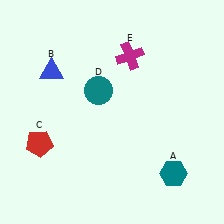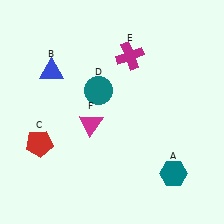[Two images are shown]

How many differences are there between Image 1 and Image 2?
There is 1 difference between the two images.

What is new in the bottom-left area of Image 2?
A magenta triangle (F) was added in the bottom-left area of Image 2.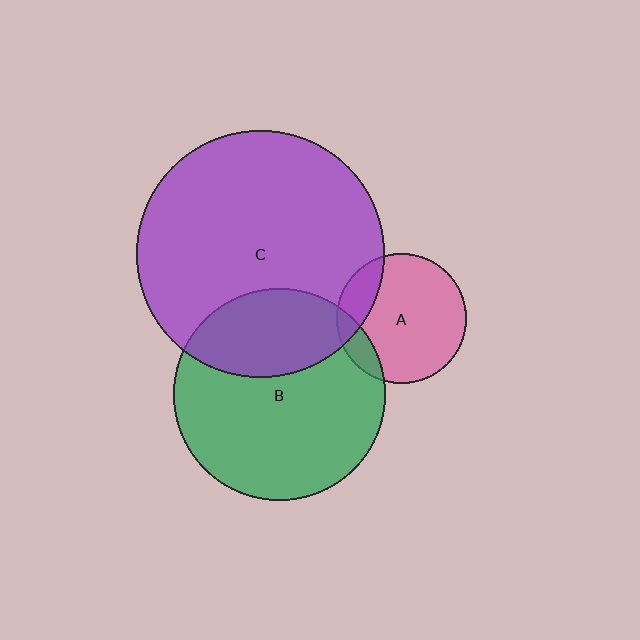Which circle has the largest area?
Circle C (purple).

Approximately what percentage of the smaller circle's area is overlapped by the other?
Approximately 10%.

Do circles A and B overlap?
Yes.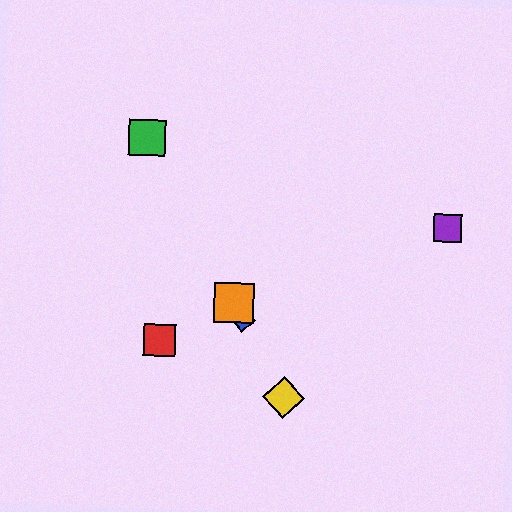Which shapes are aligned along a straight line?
The blue diamond, the green square, the yellow diamond, the orange square are aligned along a straight line.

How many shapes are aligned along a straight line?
4 shapes (the blue diamond, the green square, the yellow diamond, the orange square) are aligned along a straight line.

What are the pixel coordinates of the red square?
The red square is at (160, 340).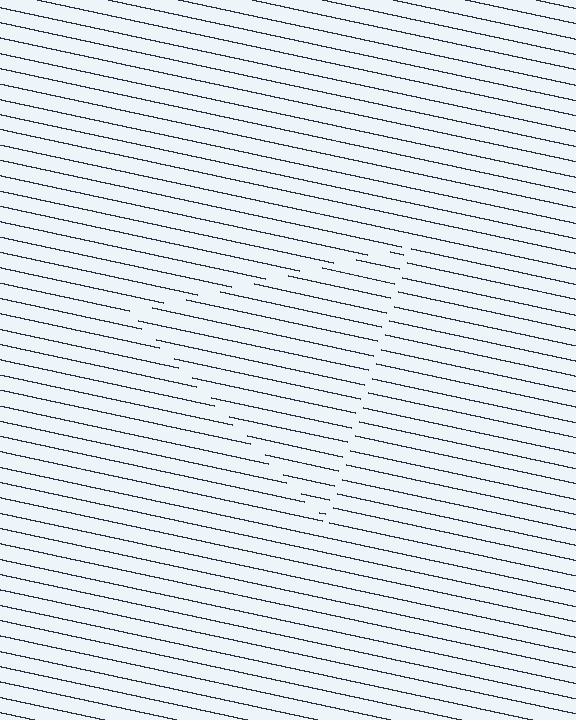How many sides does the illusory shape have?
3 sides — the line-ends trace a triangle.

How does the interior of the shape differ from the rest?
The interior of the shape contains the same grating, shifted by half a period — the contour is defined by the phase discontinuity where line-ends from the inner and outer gratings abut.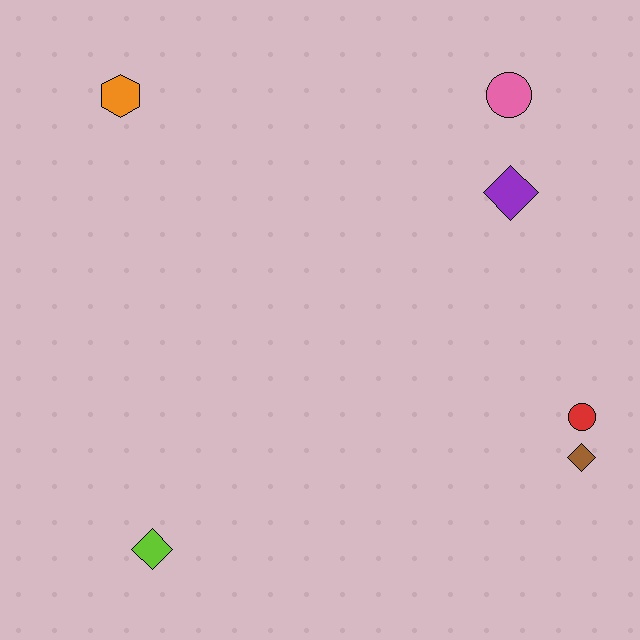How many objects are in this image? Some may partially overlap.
There are 6 objects.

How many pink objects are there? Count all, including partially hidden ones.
There is 1 pink object.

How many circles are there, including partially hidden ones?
There are 2 circles.